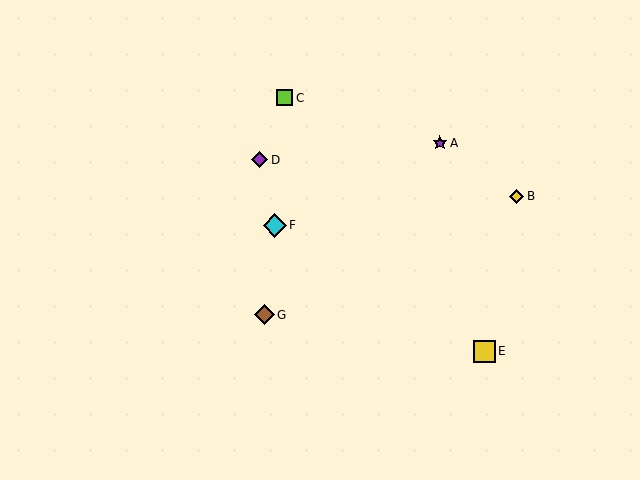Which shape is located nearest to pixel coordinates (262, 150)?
The purple diamond (labeled D) at (260, 160) is nearest to that location.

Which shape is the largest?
The cyan diamond (labeled F) is the largest.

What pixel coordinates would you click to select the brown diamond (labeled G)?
Click at (264, 315) to select the brown diamond G.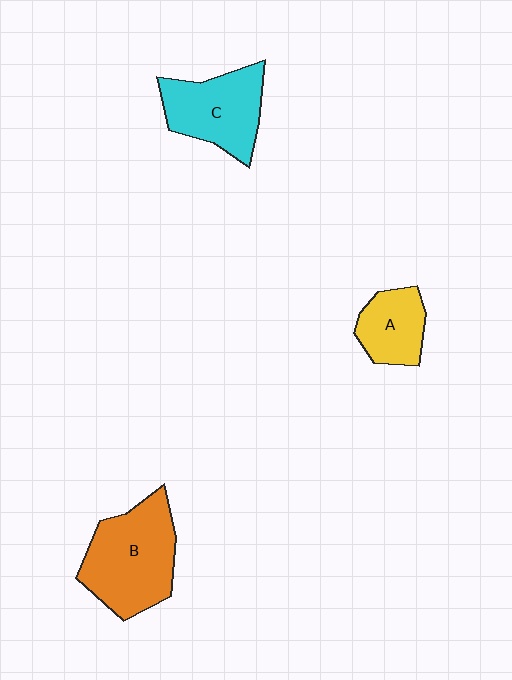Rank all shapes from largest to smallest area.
From largest to smallest: B (orange), C (cyan), A (yellow).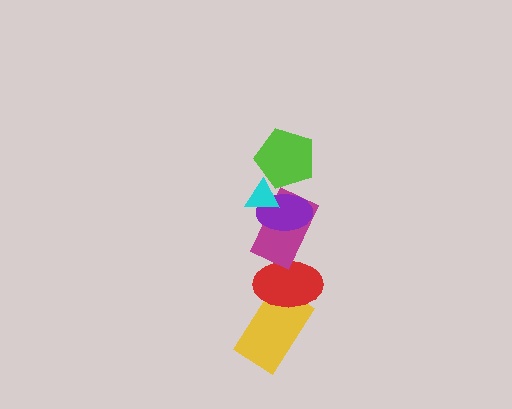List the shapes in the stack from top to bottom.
From top to bottom: the cyan triangle, the lime pentagon, the purple ellipse, the magenta rectangle, the red ellipse, the yellow rectangle.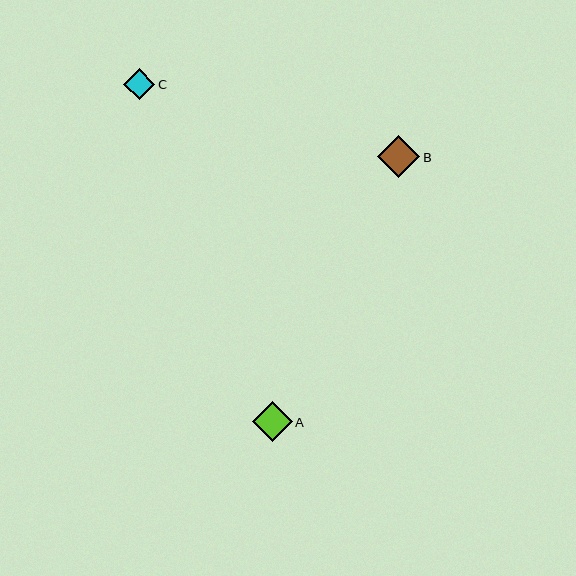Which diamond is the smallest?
Diamond C is the smallest with a size of approximately 31 pixels.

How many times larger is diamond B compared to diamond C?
Diamond B is approximately 1.4 times the size of diamond C.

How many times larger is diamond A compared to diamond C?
Diamond A is approximately 1.3 times the size of diamond C.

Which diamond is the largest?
Diamond B is the largest with a size of approximately 42 pixels.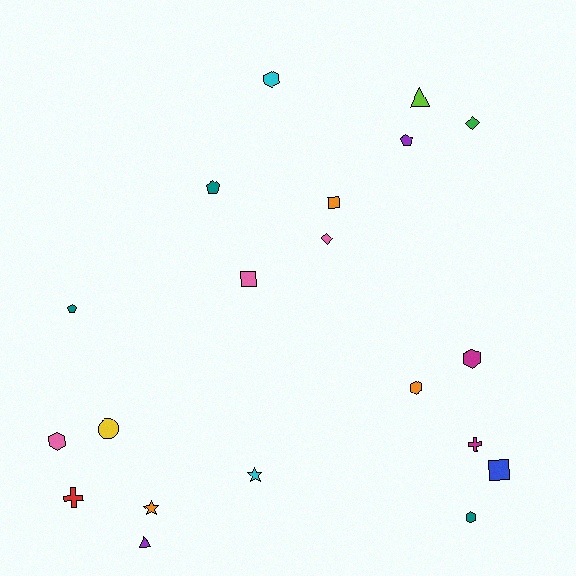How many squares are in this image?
There are 3 squares.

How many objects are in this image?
There are 20 objects.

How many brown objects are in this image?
There are no brown objects.